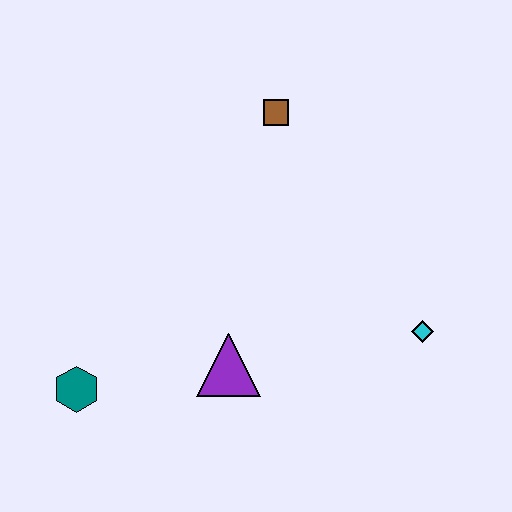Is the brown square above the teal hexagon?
Yes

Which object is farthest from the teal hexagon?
The cyan diamond is farthest from the teal hexagon.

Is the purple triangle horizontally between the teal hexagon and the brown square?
Yes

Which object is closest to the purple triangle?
The teal hexagon is closest to the purple triangle.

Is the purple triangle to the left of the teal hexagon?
No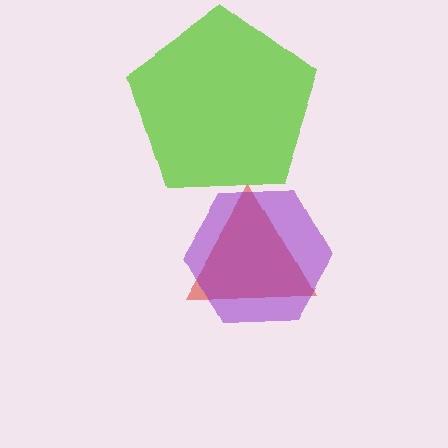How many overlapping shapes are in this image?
There are 3 overlapping shapes in the image.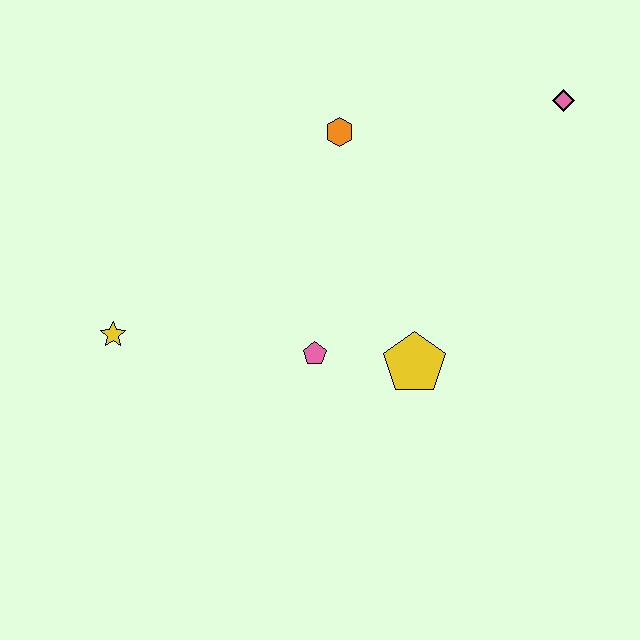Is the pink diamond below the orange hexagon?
No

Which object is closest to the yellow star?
The pink pentagon is closest to the yellow star.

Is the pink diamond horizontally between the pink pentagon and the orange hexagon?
No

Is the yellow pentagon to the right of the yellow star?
Yes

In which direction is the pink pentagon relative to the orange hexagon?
The pink pentagon is below the orange hexagon.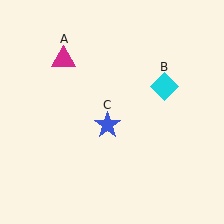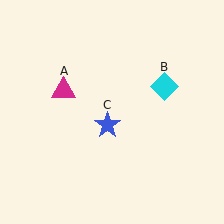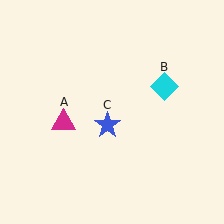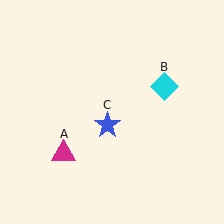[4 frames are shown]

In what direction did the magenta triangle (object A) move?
The magenta triangle (object A) moved down.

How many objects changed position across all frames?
1 object changed position: magenta triangle (object A).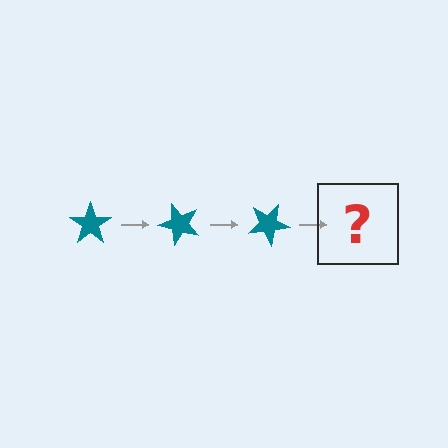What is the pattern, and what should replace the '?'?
The pattern is that the star rotates 50 degrees each step. The '?' should be a teal star rotated 150 degrees.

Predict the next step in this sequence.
The next step is a teal star rotated 150 degrees.